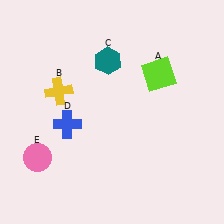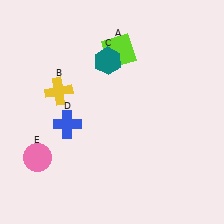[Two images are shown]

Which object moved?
The lime square (A) moved left.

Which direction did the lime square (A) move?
The lime square (A) moved left.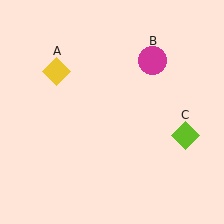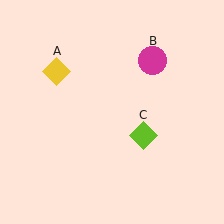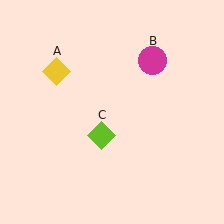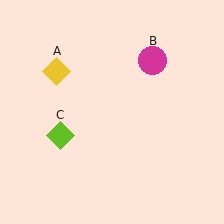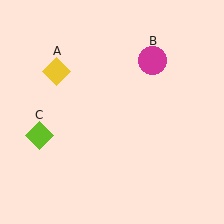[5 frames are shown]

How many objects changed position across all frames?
1 object changed position: lime diamond (object C).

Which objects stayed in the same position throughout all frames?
Yellow diamond (object A) and magenta circle (object B) remained stationary.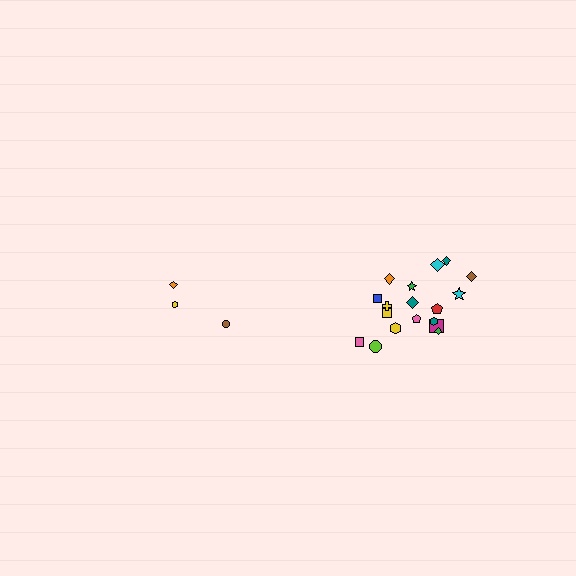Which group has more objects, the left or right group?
The right group.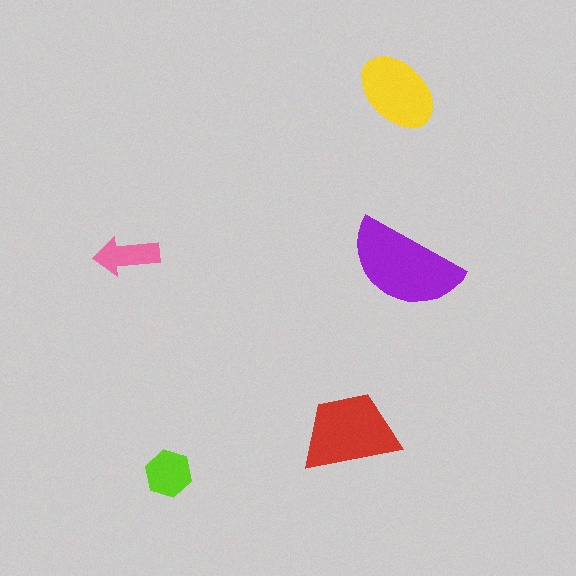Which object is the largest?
The purple semicircle.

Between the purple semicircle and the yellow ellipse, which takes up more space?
The purple semicircle.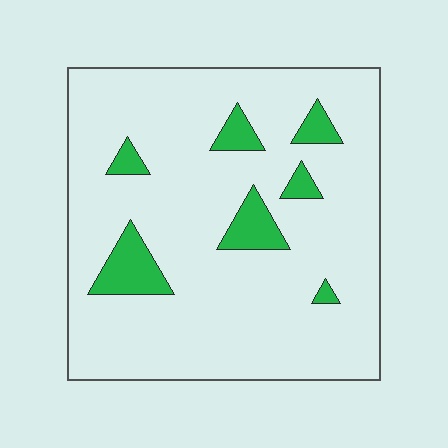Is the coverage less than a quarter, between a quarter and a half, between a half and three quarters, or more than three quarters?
Less than a quarter.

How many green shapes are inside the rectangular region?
7.